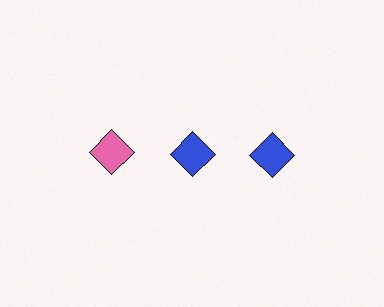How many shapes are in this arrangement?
There are 3 shapes arranged in a grid pattern.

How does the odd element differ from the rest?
It has a different color: pink instead of blue.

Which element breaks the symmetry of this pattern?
The pink diamond in the top row, leftmost column breaks the symmetry. All other shapes are blue diamonds.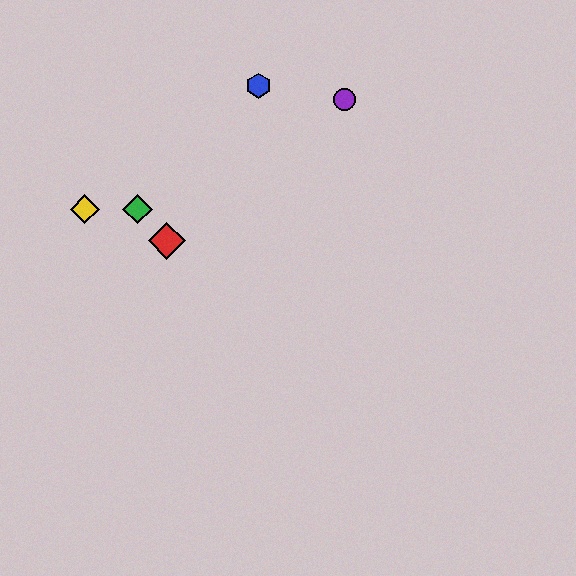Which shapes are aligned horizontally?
The green diamond, the yellow diamond are aligned horizontally.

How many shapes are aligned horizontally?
2 shapes (the green diamond, the yellow diamond) are aligned horizontally.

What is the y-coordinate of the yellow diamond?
The yellow diamond is at y≈209.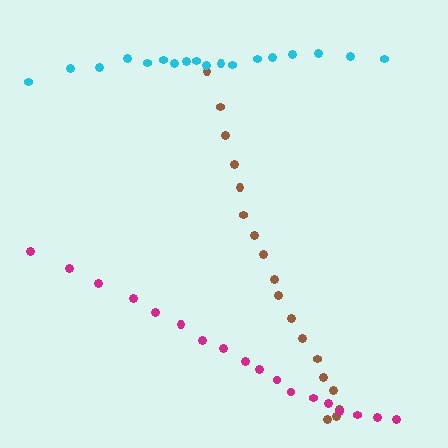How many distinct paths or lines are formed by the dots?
There are 3 distinct paths.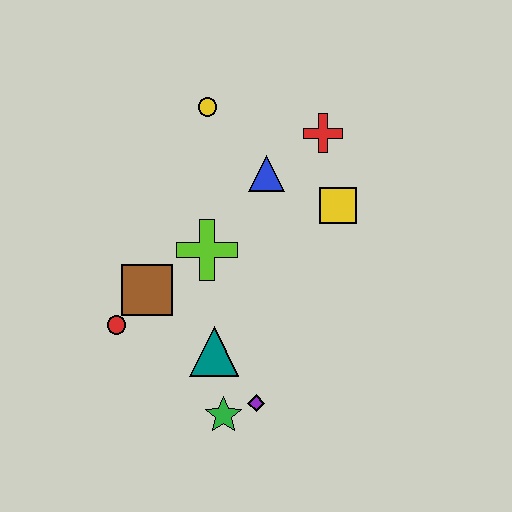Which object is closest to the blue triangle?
The red cross is closest to the blue triangle.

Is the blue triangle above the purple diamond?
Yes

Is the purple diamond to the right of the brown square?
Yes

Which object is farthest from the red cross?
The green star is farthest from the red cross.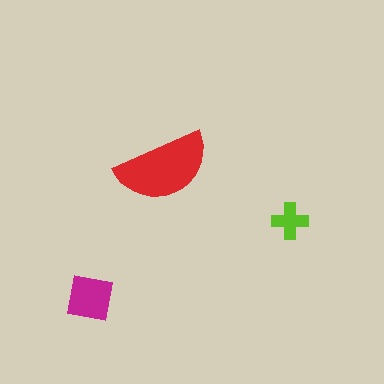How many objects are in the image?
There are 3 objects in the image.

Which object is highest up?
The red semicircle is topmost.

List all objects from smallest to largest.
The lime cross, the magenta square, the red semicircle.